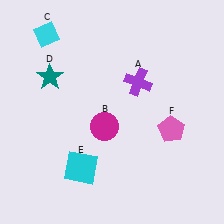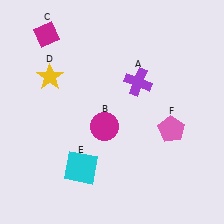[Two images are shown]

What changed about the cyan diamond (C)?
In Image 1, C is cyan. In Image 2, it changed to magenta.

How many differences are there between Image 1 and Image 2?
There are 2 differences between the two images.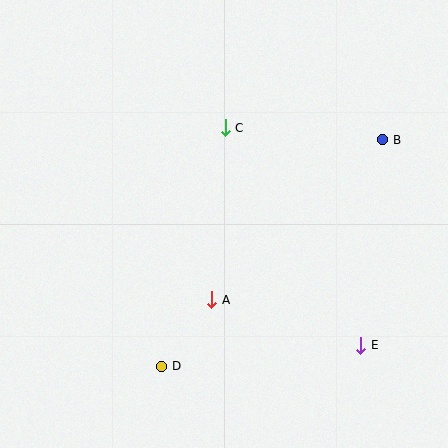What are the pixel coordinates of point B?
Point B is at (383, 140).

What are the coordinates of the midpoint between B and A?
The midpoint between B and A is at (297, 220).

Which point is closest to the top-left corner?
Point C is closest to the top-left corner.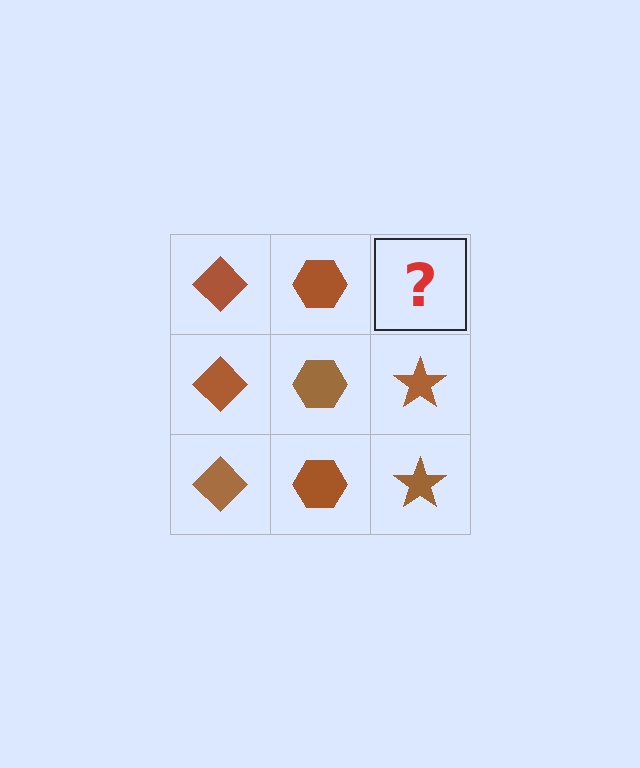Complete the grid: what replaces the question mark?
The question mark should be replaced with a brown star.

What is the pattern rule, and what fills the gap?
The rule is that each column has a consistent shape. The gap should be filled with a brown star.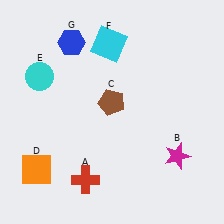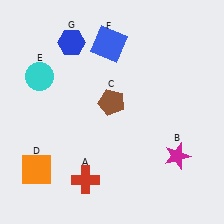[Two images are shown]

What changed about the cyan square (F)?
In Image 1, F is cyan. In Image 2, it changed to blue.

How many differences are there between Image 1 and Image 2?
There is 1 difference between the two images.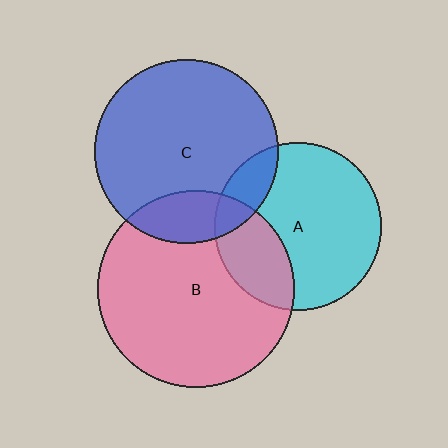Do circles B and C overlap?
Yes.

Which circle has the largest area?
Circle B (pink).